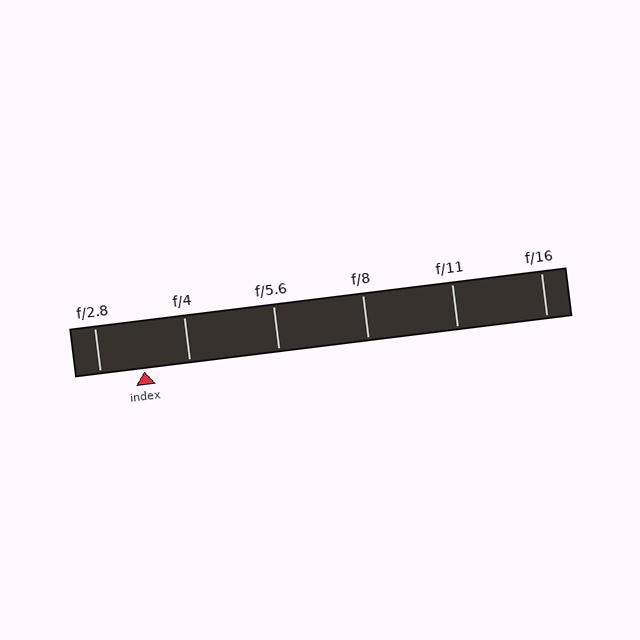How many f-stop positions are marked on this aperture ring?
There are 6 f-stop positions marked.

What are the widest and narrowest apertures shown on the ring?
The widest aperture shown is f/2.8 and the narrowest is f/16.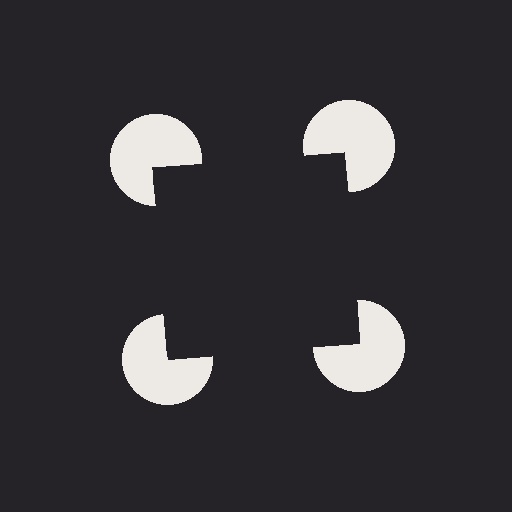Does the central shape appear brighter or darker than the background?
It typically appears slightly darker than the background, even though no actual brightness change is drawn.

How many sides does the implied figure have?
4 sides.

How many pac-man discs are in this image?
There are 4 — one at each vertex of the illusory square.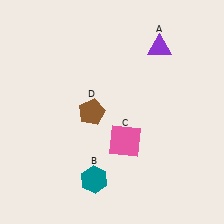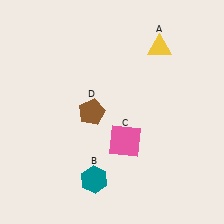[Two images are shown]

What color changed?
The triangle (A) changed from purple in Image 1 to yellow in Image 2.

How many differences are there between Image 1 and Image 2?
There is 1 difference between the two images.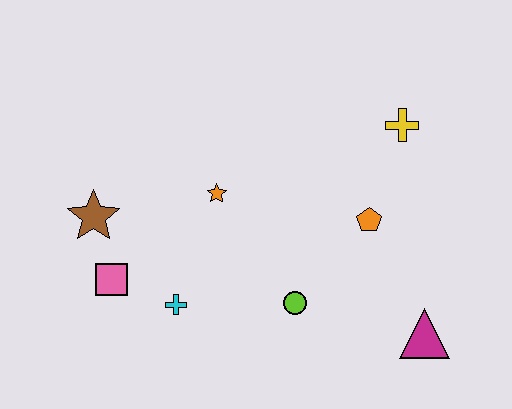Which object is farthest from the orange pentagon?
The brown star is farthest from the orange pentagon.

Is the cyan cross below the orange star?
Yes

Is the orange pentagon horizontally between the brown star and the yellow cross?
Yes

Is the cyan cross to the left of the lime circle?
Yes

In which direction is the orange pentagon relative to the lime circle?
The orange pentagon is above the lime circle.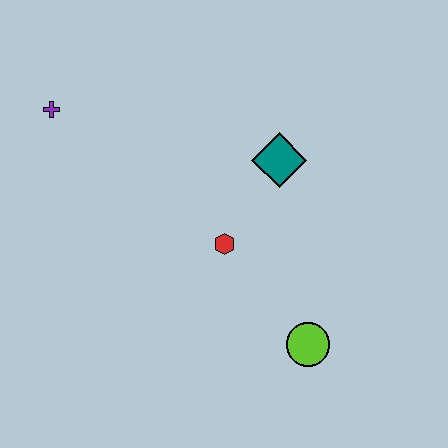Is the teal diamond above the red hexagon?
Yes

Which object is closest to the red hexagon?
The teal diamond is closest to the red hexagon.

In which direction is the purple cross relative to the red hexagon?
The purple cross is to the left of the red hexagon.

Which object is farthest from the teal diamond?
The purple cross is farthest from the teal diamond.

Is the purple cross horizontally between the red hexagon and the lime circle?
No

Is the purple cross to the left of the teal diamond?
Yes